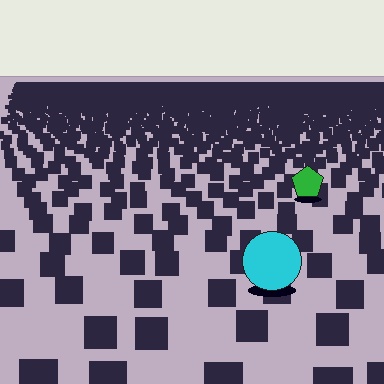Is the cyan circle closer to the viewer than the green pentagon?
Yes. The cyan circle is closer — you can tell from the texture gradient: the ground texture is coarser near it.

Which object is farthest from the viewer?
The green pentagon is farthest from the viewer. It appears smaller and the ground texture around it is denser.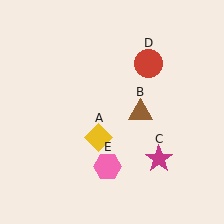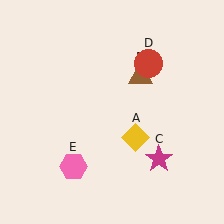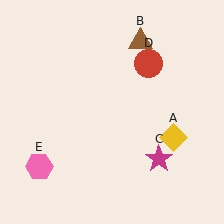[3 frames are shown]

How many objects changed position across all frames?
3 objects changed position: yellow diamond (object A), brown triangle (object B), pink hexagon (object E).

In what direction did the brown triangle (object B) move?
The brown triangle (object B) moved up.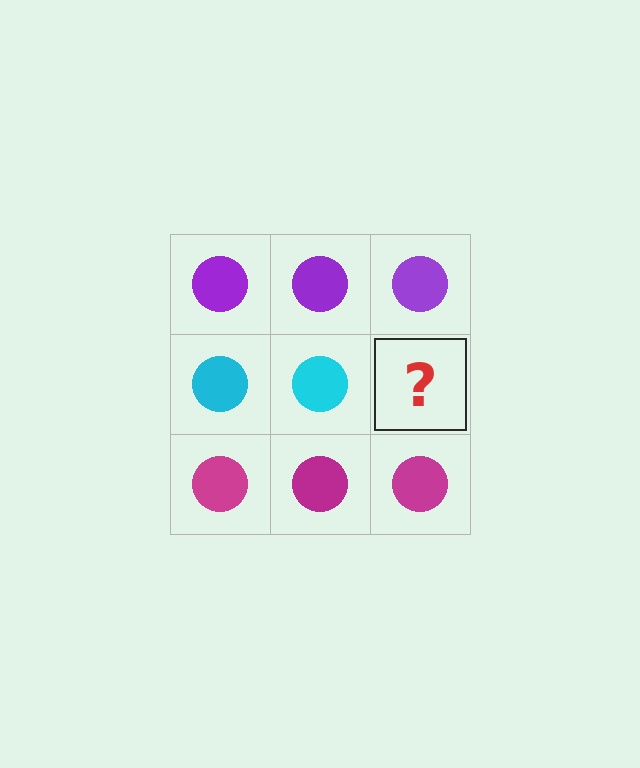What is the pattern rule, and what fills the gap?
The rule is that each row has a consistent color. The gap should be filled with a cyan circle.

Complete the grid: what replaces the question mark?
The question mark should be replaced with a cyan circle.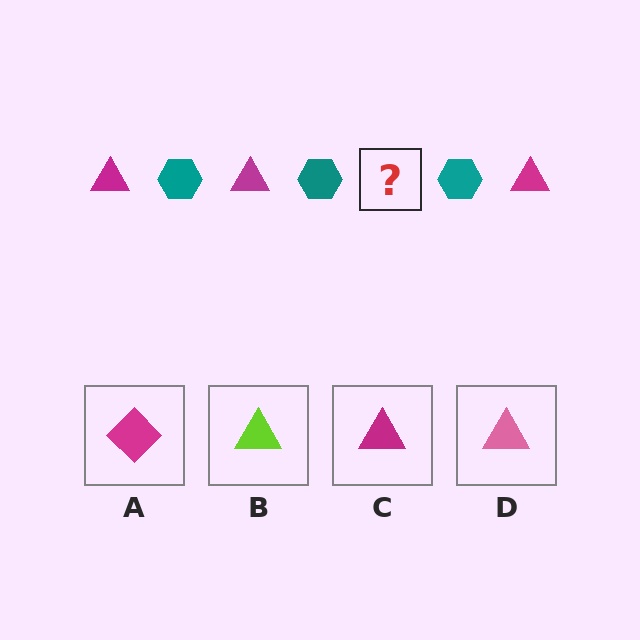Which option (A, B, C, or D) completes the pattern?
C.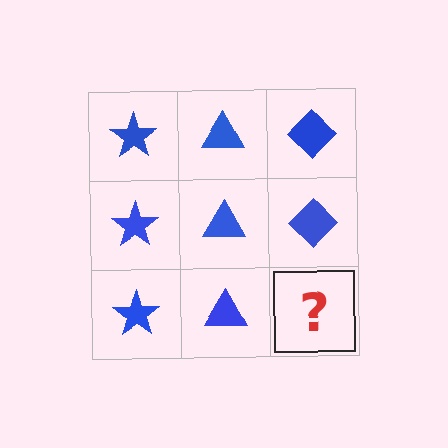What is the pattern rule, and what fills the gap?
The rule is that each column has a consistent shape. The gap should be filled with a blue diamond.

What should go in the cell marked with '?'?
The missing cell should contain a blue diamond.